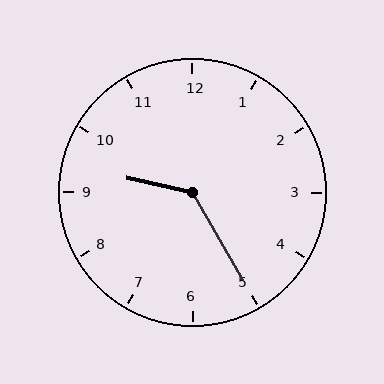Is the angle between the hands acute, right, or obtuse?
It is obtuse.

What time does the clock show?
9:25.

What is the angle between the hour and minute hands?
Approximately 132 degrees.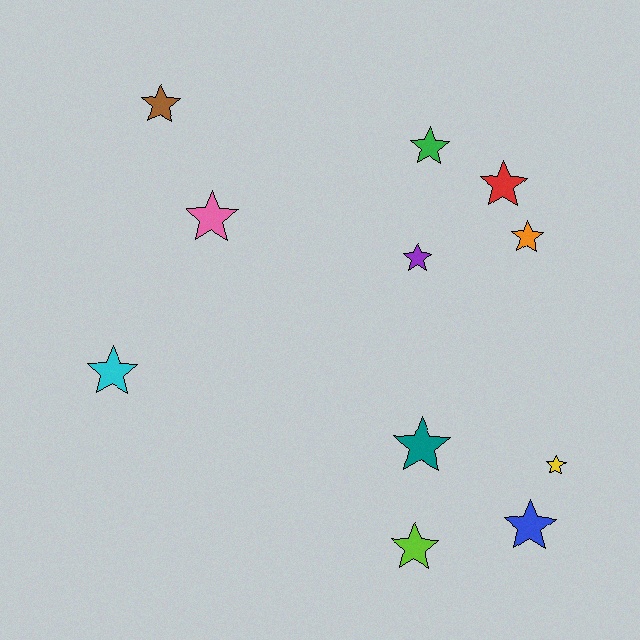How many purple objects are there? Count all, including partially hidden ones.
There is 1 purple object.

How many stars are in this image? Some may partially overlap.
There are 11 stars.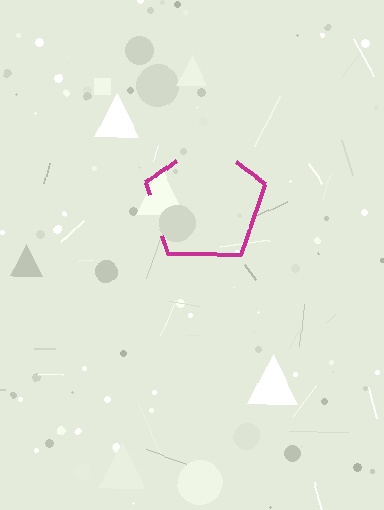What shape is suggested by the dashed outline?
The dashed outline suggests a pentagon.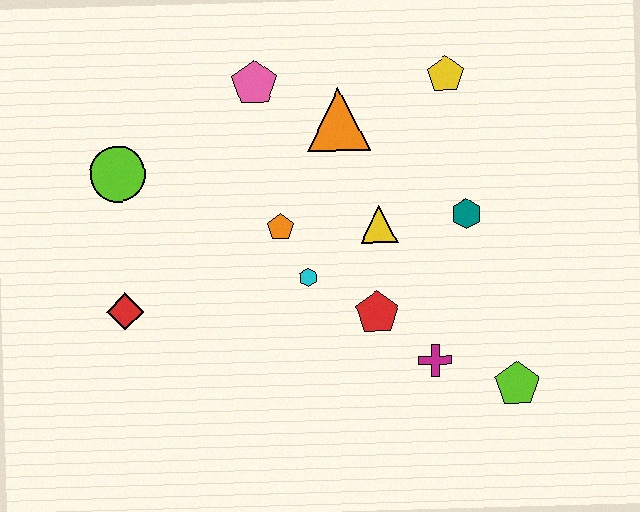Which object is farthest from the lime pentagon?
The lime circle is farthest from the lime pentagon.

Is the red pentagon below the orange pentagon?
Yes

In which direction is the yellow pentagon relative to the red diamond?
The yellow pentagon is to the right of the red diamond.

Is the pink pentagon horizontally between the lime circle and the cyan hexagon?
Yes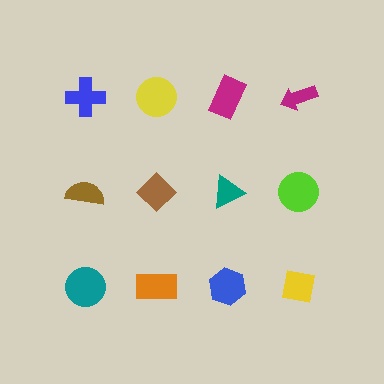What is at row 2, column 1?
A brown semicircle.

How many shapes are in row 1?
4 shapes.